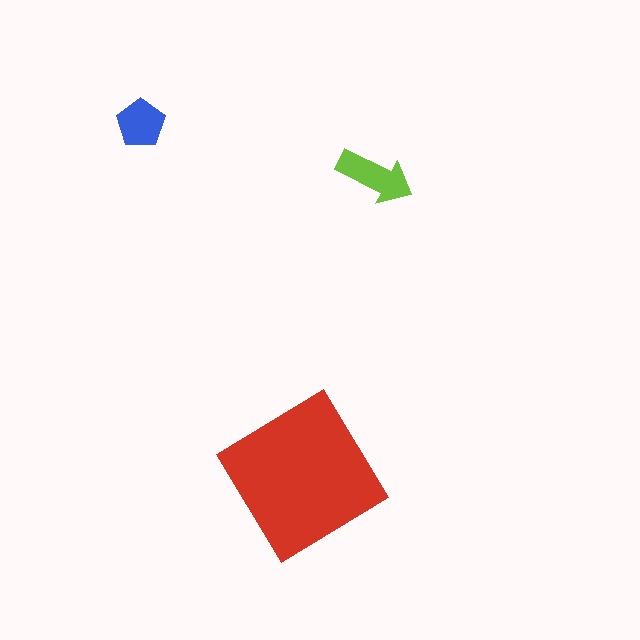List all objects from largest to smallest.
The red diamond, the lime arrow, the blue pentagon.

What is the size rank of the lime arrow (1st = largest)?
2nd.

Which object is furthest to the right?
The lime arrow is rightmost.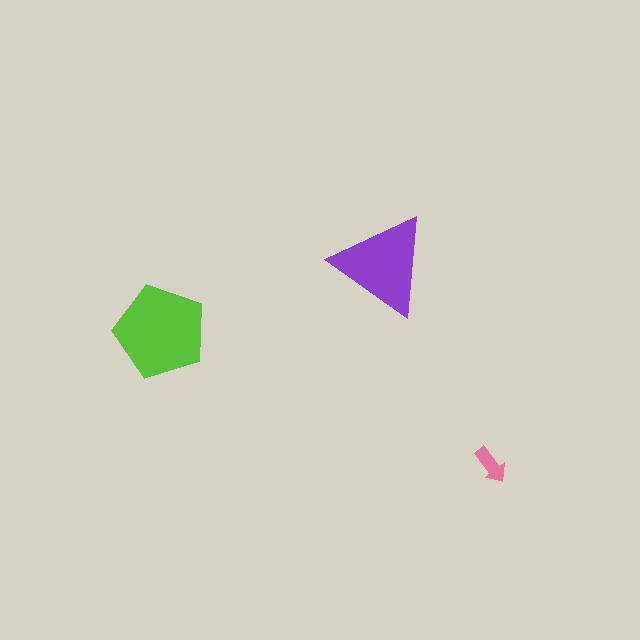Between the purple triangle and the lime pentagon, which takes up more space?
The lime pentagon.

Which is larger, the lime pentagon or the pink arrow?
The lime pentagon.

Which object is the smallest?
The pink arrow.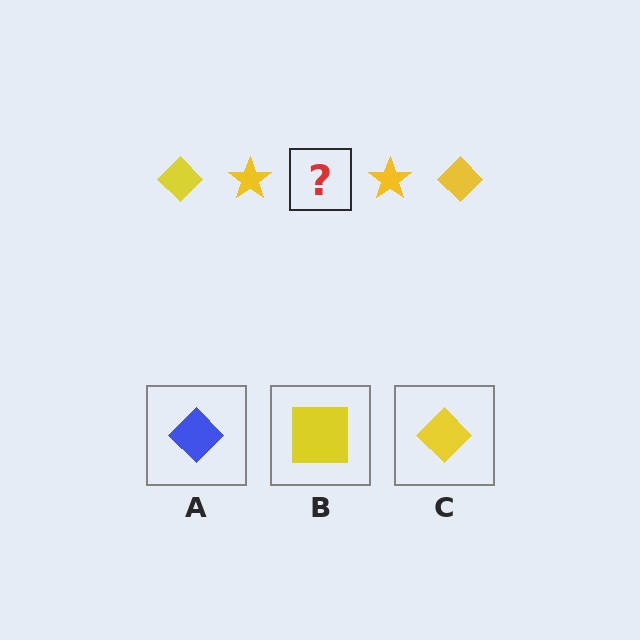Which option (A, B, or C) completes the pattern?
C.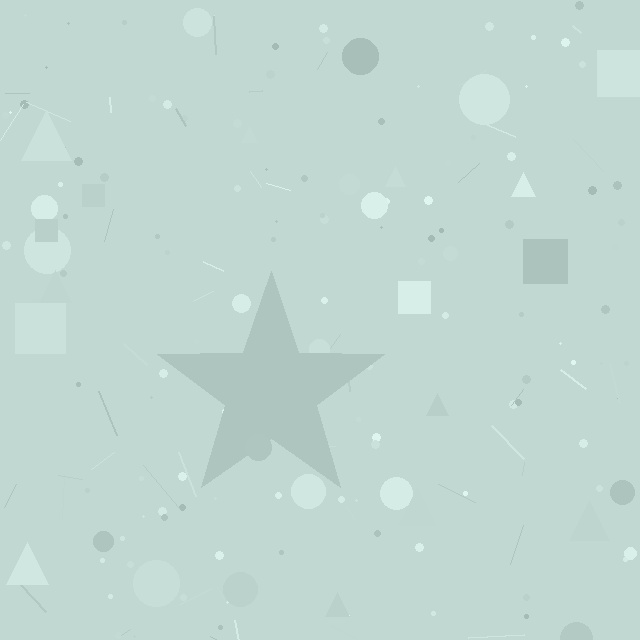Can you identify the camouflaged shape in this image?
The camouflaged shape is a star.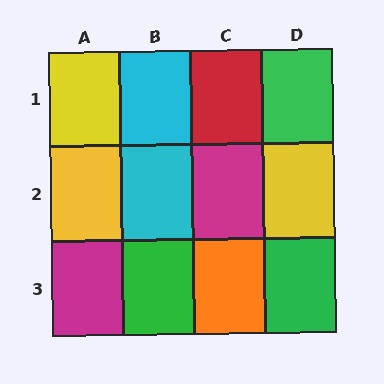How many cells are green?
3 cells are green.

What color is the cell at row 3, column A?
Magenta.